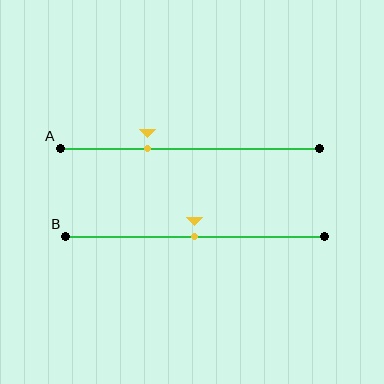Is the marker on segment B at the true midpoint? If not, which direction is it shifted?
Yes, the marker on segment B is at the true midpoint.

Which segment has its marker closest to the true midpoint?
Segment B has its marker closest to the true midpoint.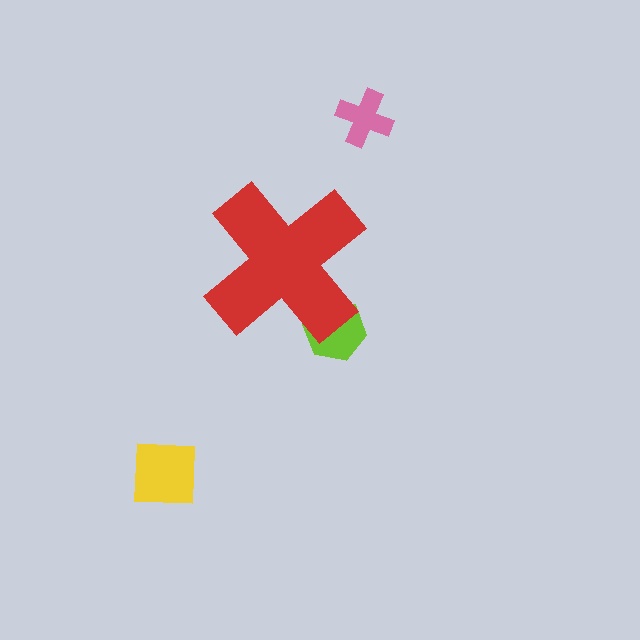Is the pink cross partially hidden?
No, the pink cross is fully visible.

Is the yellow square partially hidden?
No, the yellow square is fully visible.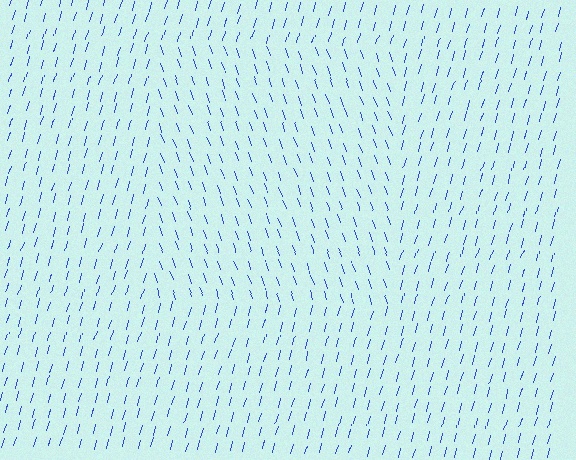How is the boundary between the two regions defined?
The boundary is defined purely by a change in line orientation (approximately 36 degrees difference). All lines are the same color and thickness.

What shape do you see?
I see a rectangle.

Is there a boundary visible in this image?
Yes, there is a texture boundary formed by a change in line orientation.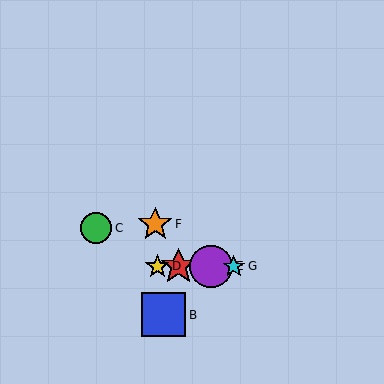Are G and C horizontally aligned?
No, G is at y≈266 and C is at y≈228.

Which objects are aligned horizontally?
Objects A, D, E, G are aligned horizontally.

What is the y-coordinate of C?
Object C is at y≈228.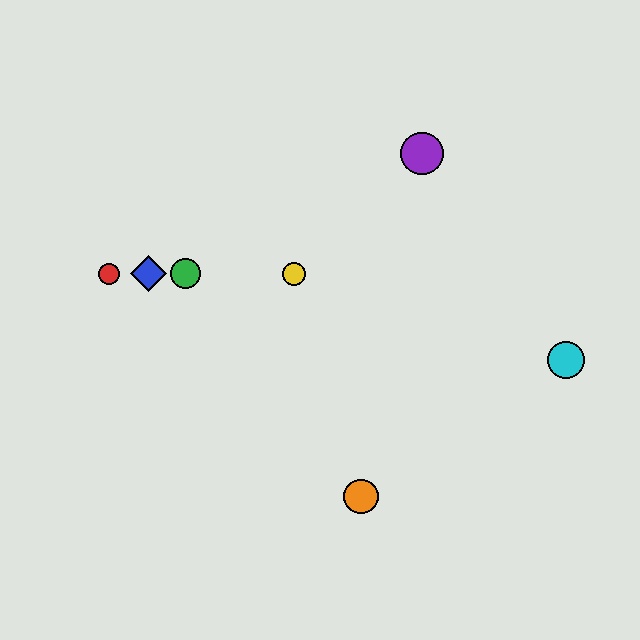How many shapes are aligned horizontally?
4 shapes (the red circle, the blue diamond, the green circle, the yellow circle) are aligned horizontally.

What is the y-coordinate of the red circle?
The red circle is at y≈274.